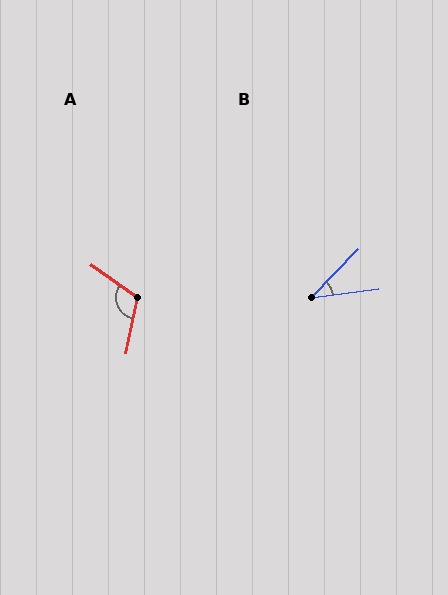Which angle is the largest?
A, at approximately 113 degrees.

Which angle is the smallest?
B, at approximately 38 degrees.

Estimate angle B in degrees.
Approximately 38 degrees.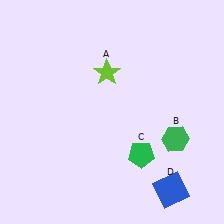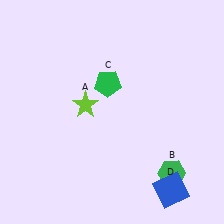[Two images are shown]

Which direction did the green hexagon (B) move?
The green hexagon (B) moved down.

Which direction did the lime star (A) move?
The lime star (A) moved down.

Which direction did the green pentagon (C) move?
The green pentagon (C) moved up.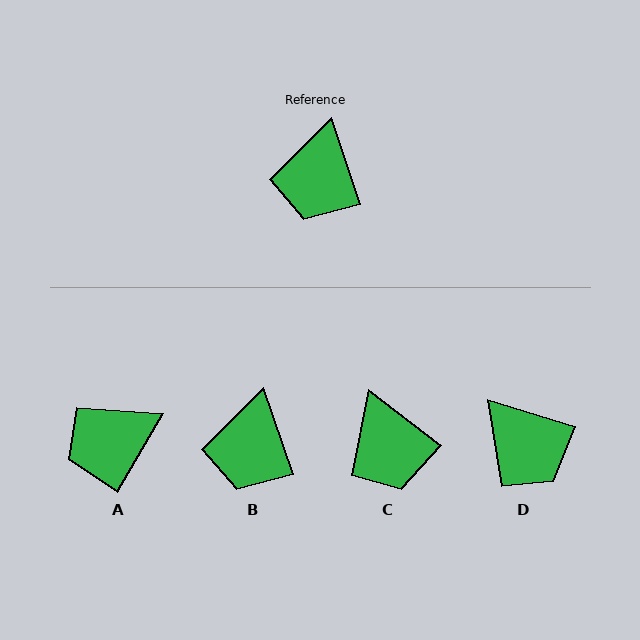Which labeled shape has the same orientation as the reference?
B.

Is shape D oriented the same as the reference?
No, it is off by about 54 degrees.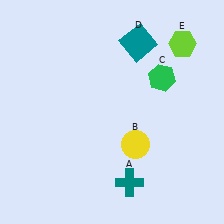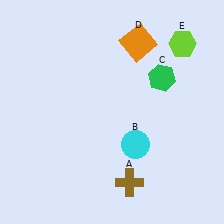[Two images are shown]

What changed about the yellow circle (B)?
In Image 1, B is yellow. In Image 2, it changed to cyan.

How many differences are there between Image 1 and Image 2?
There are 3 differences between the two images.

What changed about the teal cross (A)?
In Image 1, A is teal. In Image 2, it changed to brown.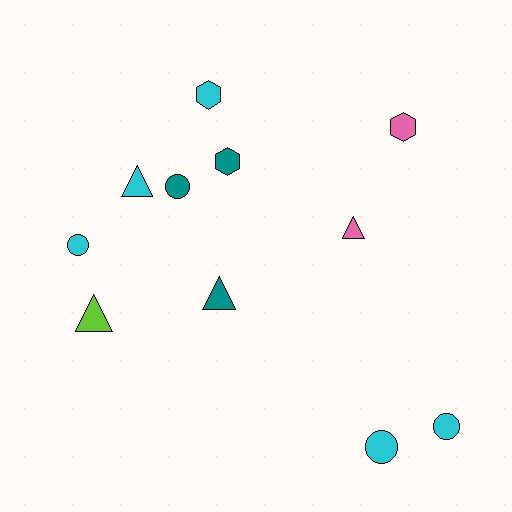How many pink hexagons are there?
There is 1 pink hexagon.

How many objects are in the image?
There are 11 objects.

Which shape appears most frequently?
Triangle, with 4 objects.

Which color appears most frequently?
Cyan, with 5 objects.